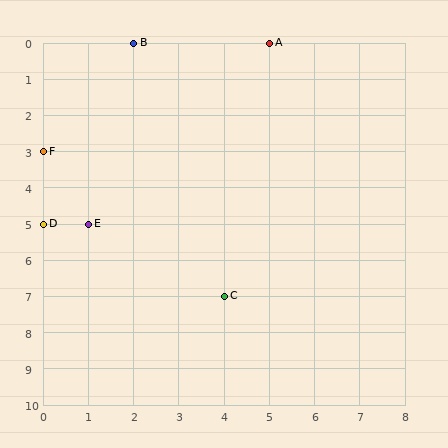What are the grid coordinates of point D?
Point D is at grid coordinates (0, 5).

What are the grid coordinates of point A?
Point A is at grid coordinates (5, 0).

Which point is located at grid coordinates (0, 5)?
Point D is at (0, 5).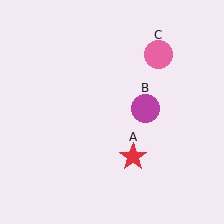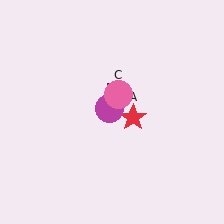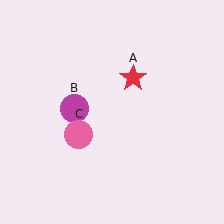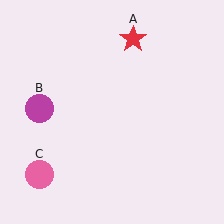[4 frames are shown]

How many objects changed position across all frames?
3 objects changed position: red star (object A), magenta circle (object B), pink circle (object C).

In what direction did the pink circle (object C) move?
The pink circle (object C) moved down and to the left.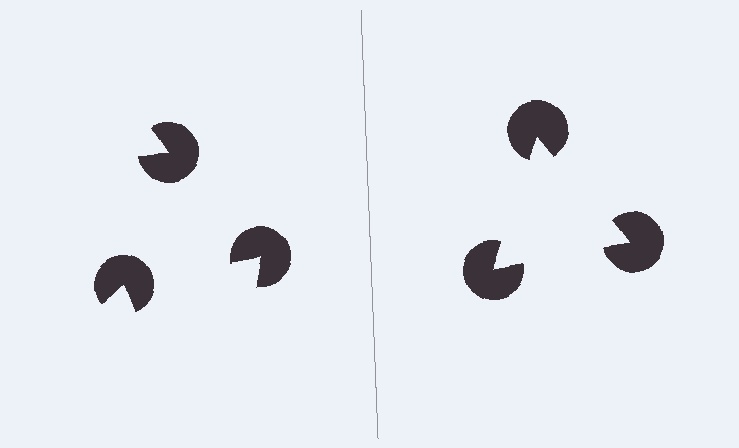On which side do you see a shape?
An illusory triangle appears on the right side. On the left side the wedge cuts are rotated, so no coherent shape forms.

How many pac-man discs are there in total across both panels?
6 — 3 on each side.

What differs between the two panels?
The pac-man discs are positioned identically on both sides; only the wedge orientations differ. On the right they align to a triangle; on the left they are misaligned.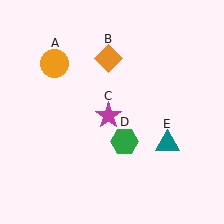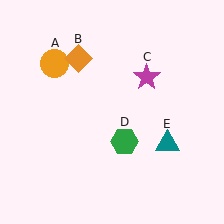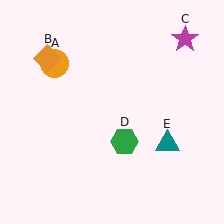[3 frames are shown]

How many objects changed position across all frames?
2 objects changed position: orange diamond (object B), magenta star (object C).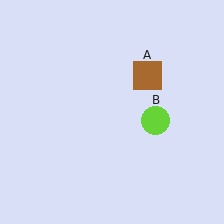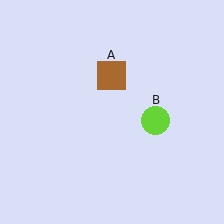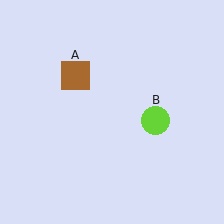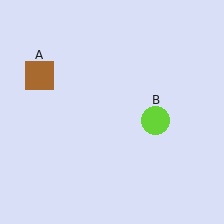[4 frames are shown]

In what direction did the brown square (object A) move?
The brown square (object A) moved left.